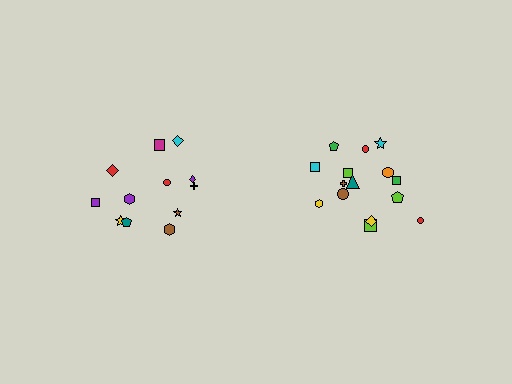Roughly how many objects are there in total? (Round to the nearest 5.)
Roughly 25 objects in total.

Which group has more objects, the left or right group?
The right group.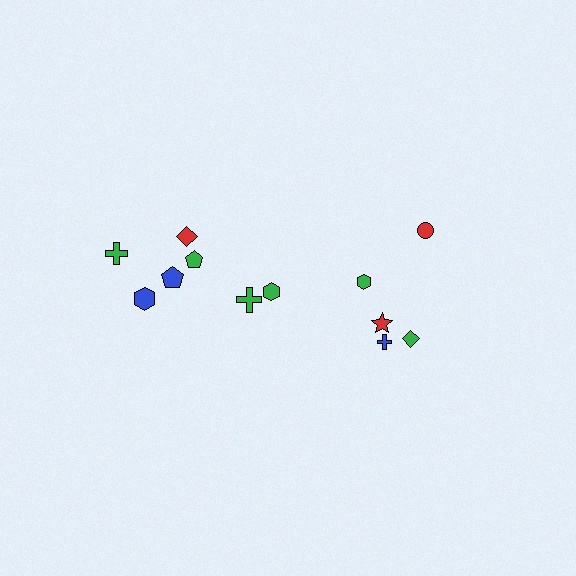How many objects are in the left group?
There are 7 objects.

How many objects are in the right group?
There are 5 objects.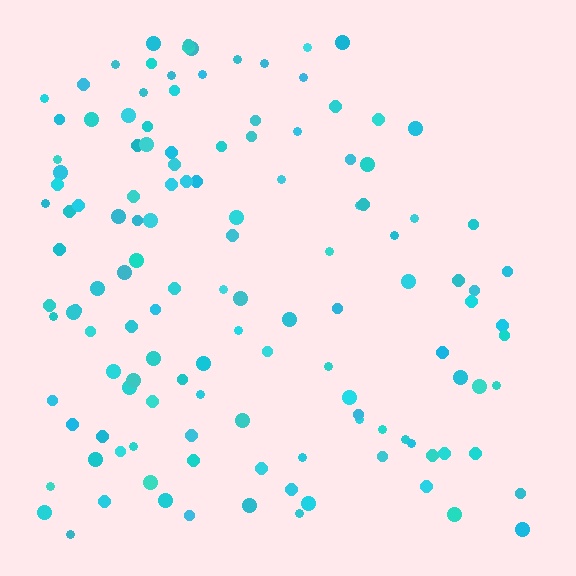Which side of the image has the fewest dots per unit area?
The right.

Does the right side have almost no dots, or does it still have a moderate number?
Still a moderate number, just noticeably fewer than the left.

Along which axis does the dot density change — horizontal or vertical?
Horizontal.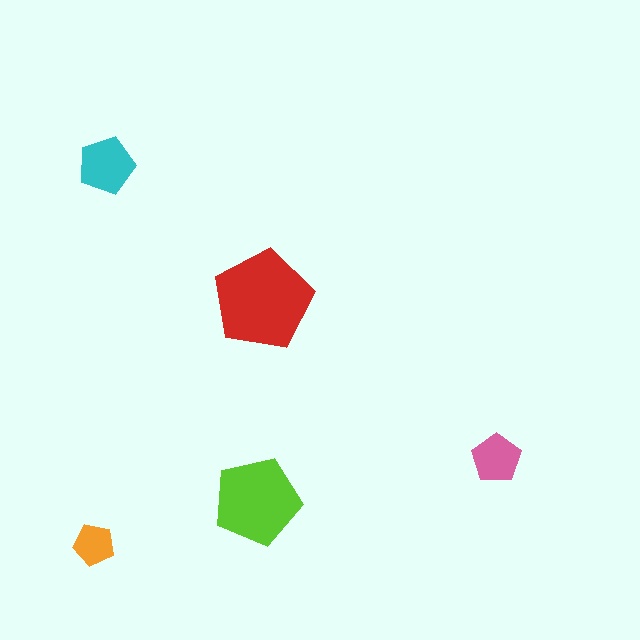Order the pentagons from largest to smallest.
the red one, the lime one, the cyan one, the pink one, the orange one.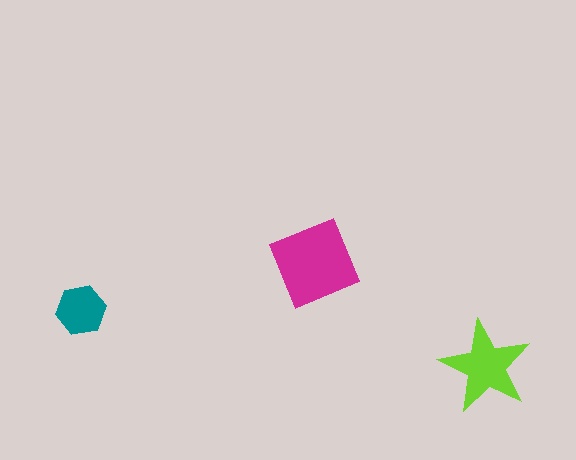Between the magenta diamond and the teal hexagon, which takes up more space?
The magenta diamond.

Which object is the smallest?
The teal hexagon.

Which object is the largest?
The magenta diamond.